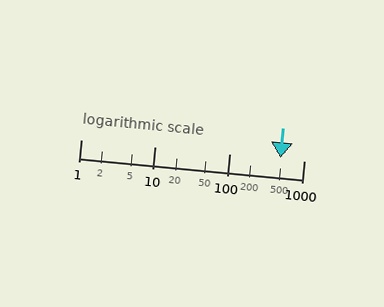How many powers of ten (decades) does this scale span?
The scale spans 3 decades, from 1 to 1000.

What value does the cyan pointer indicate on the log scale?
The pointer indicates approximately 480.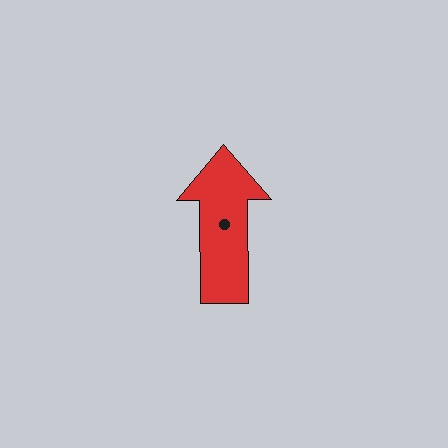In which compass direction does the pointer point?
North.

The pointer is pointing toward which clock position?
Roughly 12 o'clock.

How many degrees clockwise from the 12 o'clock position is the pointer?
Approximately 360 degrees.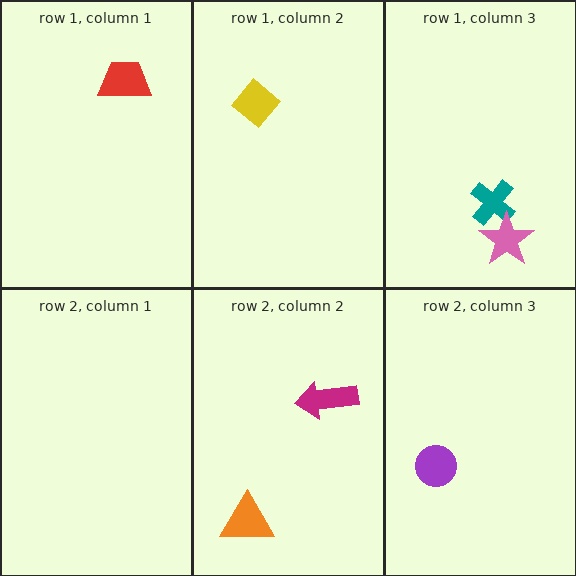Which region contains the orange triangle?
The row 2, column 2 region.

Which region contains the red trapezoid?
The row 1, column 1 region.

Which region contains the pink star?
The row 1, column 3 region.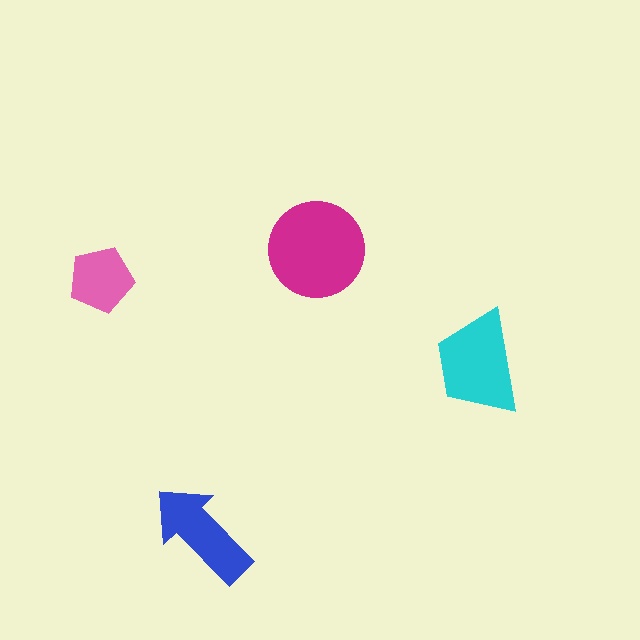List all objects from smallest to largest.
The pink pentagon, the blue arrow, the cyan trapezoid, the magenta circle.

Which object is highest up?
The magenta circle is topmost.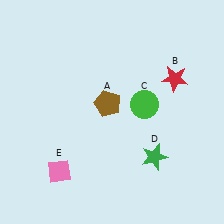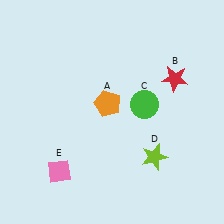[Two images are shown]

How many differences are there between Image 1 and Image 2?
There are 2 differences between the two images.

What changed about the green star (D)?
In Image 1, D is green. In Image 2, it changed to lime.